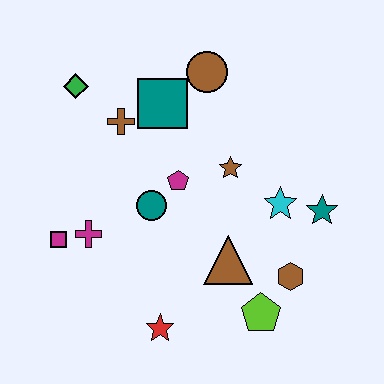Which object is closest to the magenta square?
The magenta cross is closest to the magenta square.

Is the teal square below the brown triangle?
No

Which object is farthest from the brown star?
The magenta square is farthest from the brown star.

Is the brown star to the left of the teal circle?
No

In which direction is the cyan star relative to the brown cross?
The cyan star is to the right of the brown cross.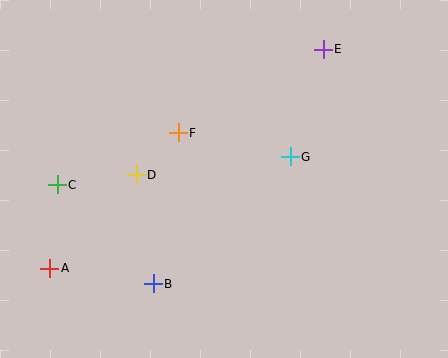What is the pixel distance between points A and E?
The distance between A and E is 350 pixels.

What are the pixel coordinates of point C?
Point C is at (57, 185).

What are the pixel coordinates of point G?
Point G is at (290, 157).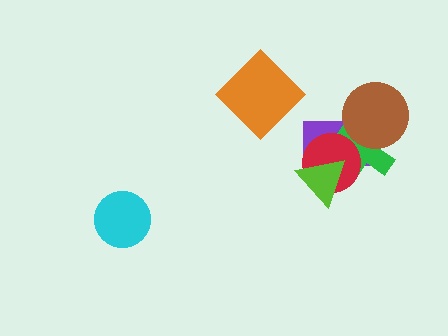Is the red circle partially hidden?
Yes, it is partially covered by another shape.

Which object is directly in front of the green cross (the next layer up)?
The red circle is directly in front of the green cross.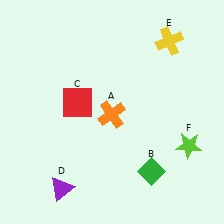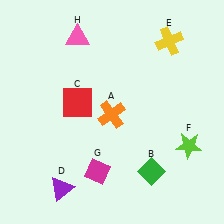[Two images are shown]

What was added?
A magenta diamond (G), a pink triangle (H) were added in Image 2.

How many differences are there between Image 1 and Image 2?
There are 2 differences between the two images.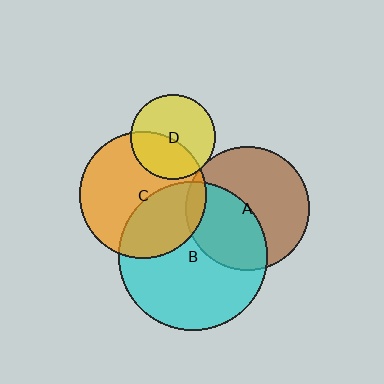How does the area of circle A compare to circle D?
Approximately 2.1 times.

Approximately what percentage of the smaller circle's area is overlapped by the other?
Approximately 5%.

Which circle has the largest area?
Circle B (cyan).